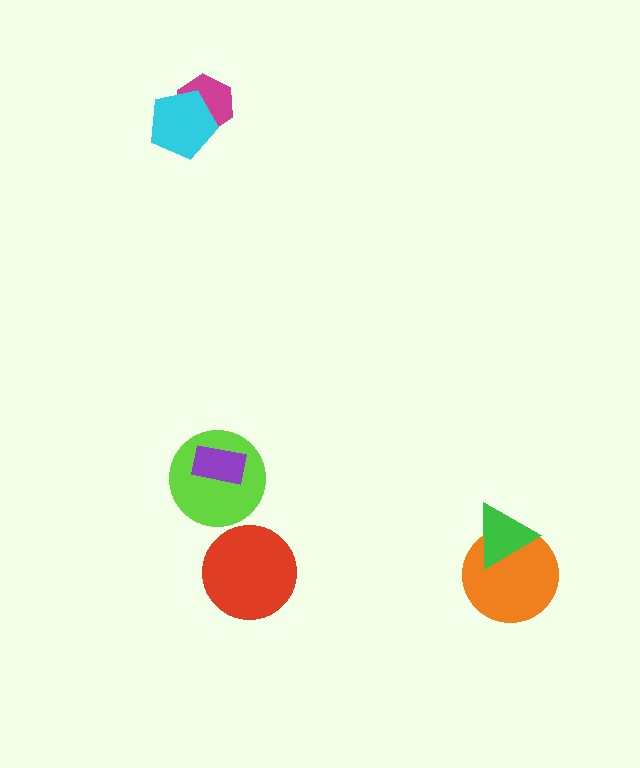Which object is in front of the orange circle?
The green triangle is in front of the orange circle.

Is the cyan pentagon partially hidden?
No, no other shape covers it.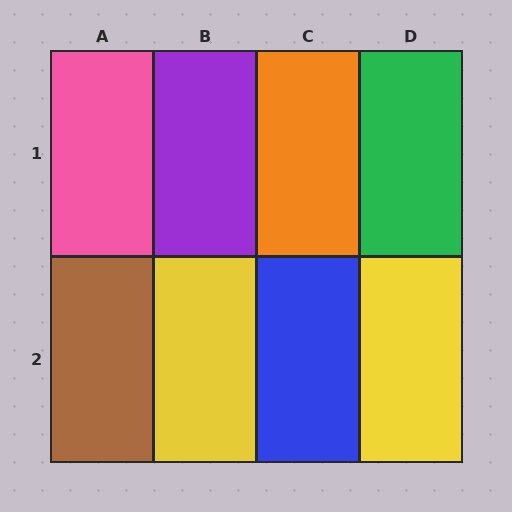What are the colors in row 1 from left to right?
Pink, purple, orange, green.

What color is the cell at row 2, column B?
Yellow.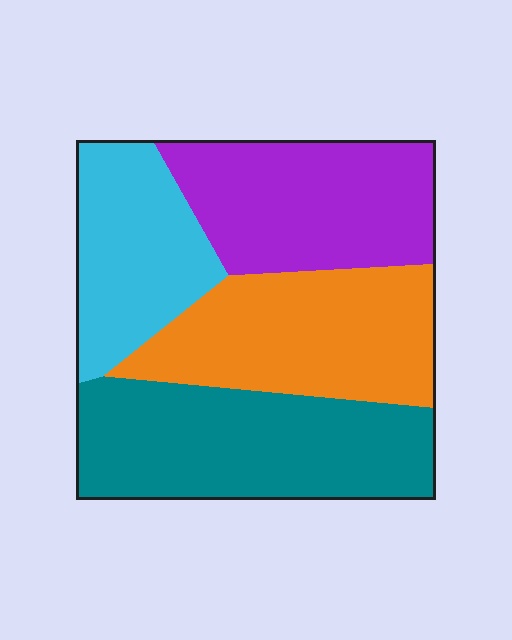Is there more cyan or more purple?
Purple.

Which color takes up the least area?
Cyan, at roughly 20%.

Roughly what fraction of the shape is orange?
Orange covers roughly 25% of the shape.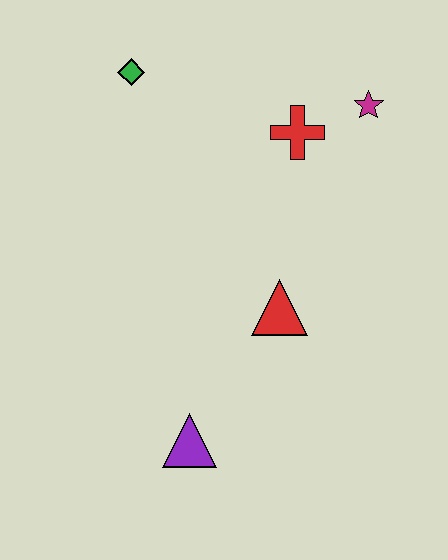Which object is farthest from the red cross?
The purple triangle is farthest from the red cross.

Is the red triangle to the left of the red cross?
Yes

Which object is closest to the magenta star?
The red cross is closest to the magenta star.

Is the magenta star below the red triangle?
No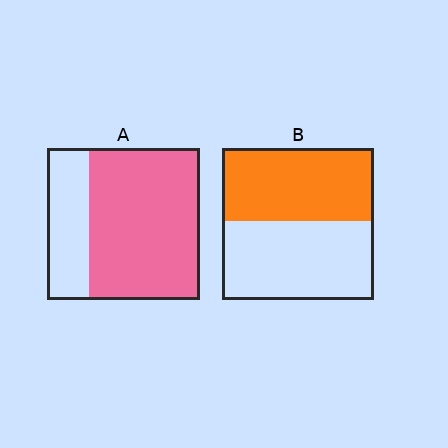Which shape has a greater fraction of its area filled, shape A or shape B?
Shape A.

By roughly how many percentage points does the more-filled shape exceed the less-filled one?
By roughly 25 percentage points (A over B).